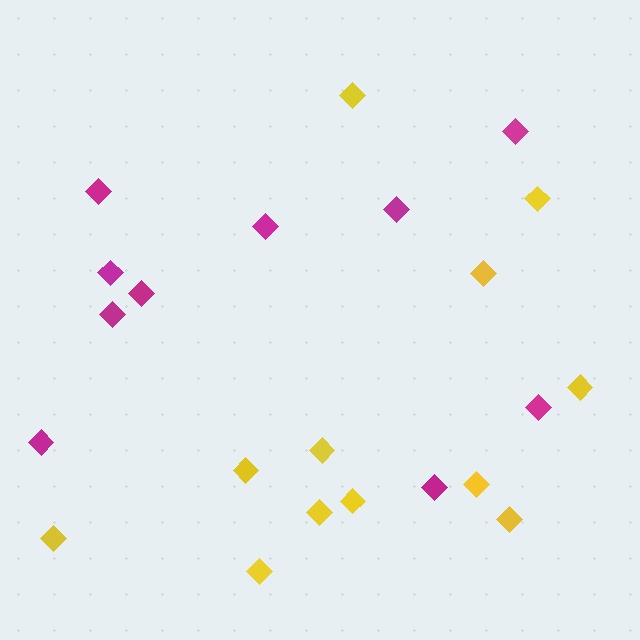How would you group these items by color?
There are 2 groups: one group of yellow diamonds (12) and one group of magenta diamonds (10).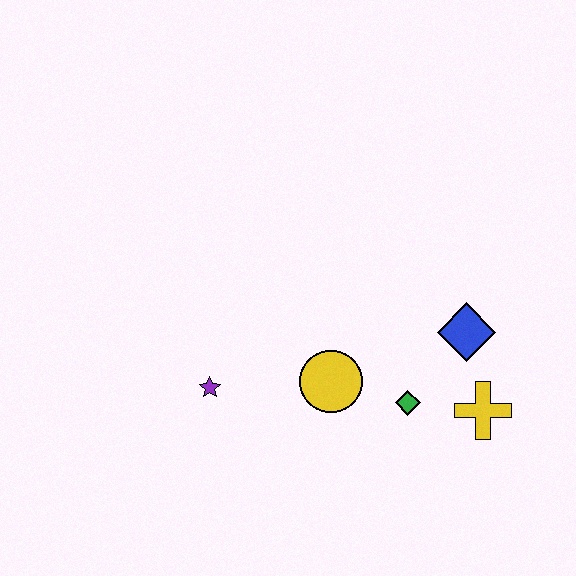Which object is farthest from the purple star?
The yellow cross is farthest from the purple star.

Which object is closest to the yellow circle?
The green diamond is closest to the yellow circle.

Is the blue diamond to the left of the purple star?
No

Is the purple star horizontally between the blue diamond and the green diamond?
No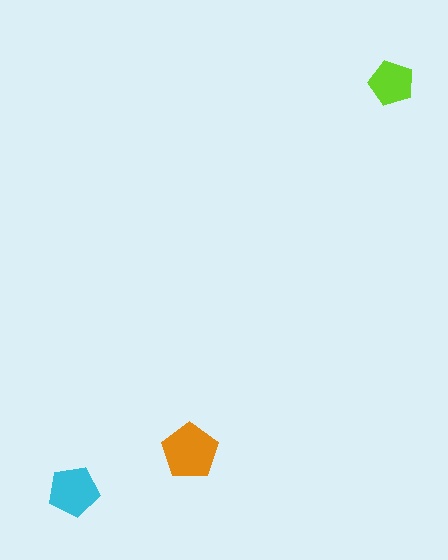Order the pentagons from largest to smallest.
the orange one, the cyan one, the lime one.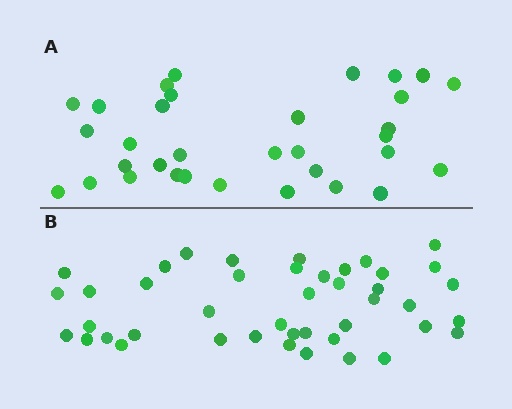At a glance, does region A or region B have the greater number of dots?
Region B (the bottom region) has more dots.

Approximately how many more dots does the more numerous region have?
Region B has roughly 10 or so more dots than region A.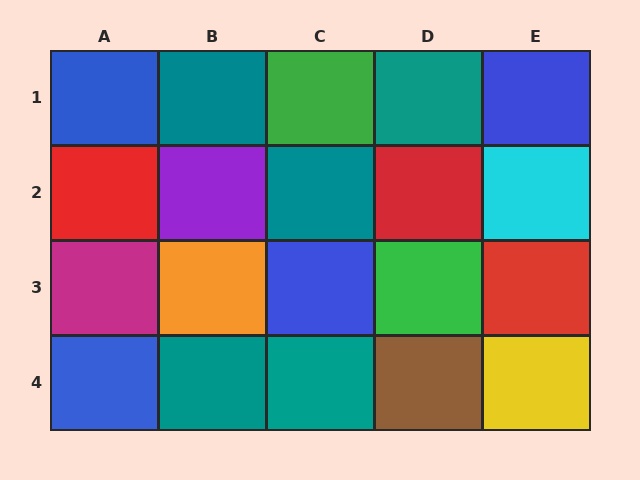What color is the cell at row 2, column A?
Red.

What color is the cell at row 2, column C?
Teal.